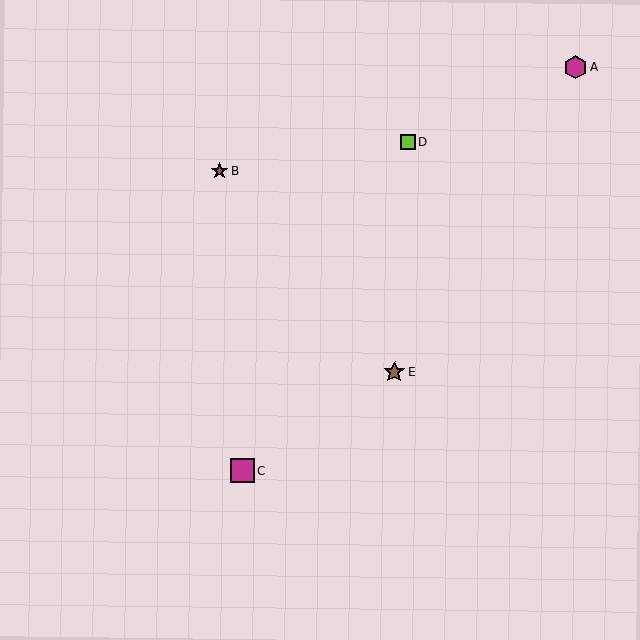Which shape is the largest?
The magenta square (labeled C) is the largest.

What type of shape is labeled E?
Shape E is a brown star.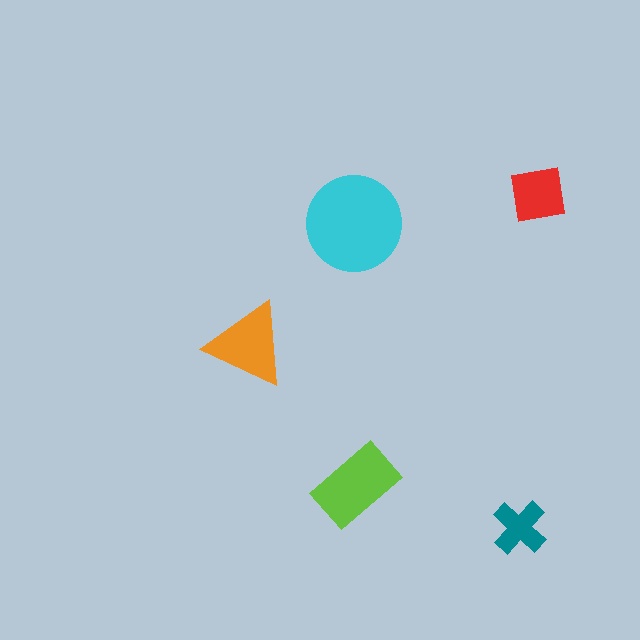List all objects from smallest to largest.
The teal cross, the red square, the orange triangle, the lime rectangle, the cyan circle.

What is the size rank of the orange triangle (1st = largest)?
3rd.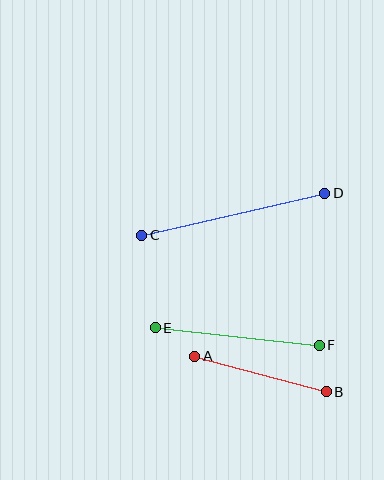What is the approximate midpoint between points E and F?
The midpoint is at approximately (237, 336) pixels.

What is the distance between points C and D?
The distance is approximately 188 pixels.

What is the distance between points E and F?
The distance is approximately 165 pixels.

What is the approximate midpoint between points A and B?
The midpoint is at approximately (261, 374) pixels.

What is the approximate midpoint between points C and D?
The midpoint is at approximately (233, 214) pixels.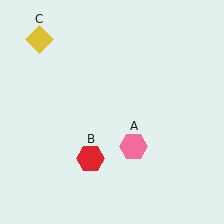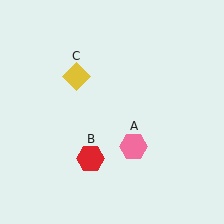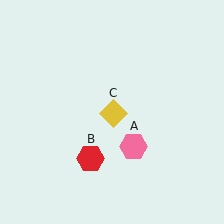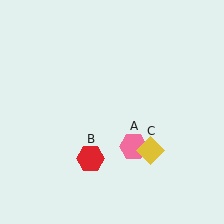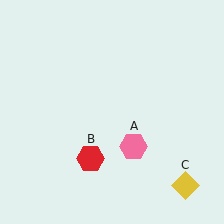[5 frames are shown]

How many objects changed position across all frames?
1 object changed position: yellow diamond (object C).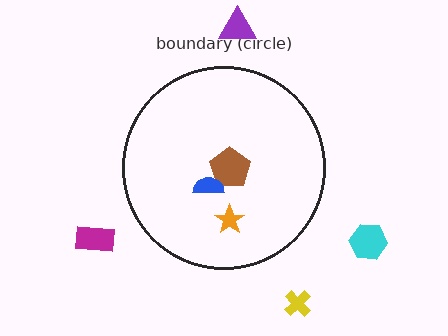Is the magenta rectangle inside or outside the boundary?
Outside.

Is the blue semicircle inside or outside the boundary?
Inside.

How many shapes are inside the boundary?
3 inside, 4 outside.